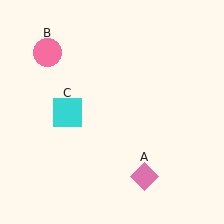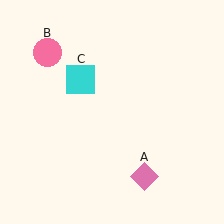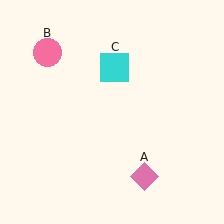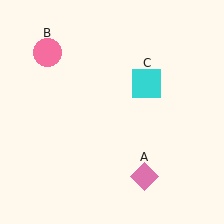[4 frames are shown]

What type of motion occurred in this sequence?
The cyan square (object C) rotated clockwise around the center of the scene.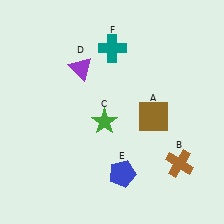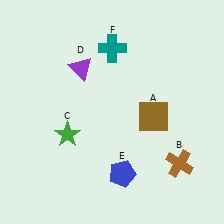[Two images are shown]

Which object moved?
The green star (C) moved left.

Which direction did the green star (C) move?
The green star (C) moved left.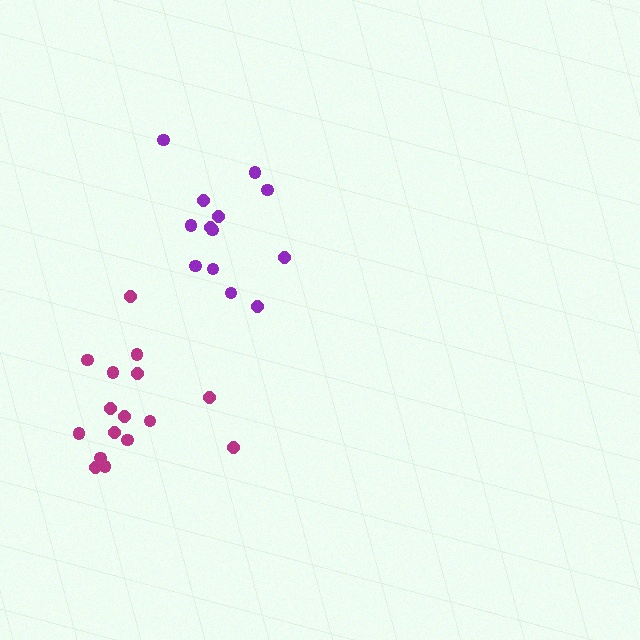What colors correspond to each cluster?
The clusters are colored: magenta, purple.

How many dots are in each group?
Group 1: 16 dots, Group 2: 13 dots (29 total).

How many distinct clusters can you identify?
There are 2 distinct clusters.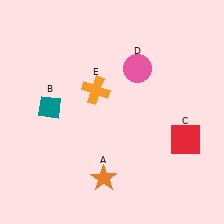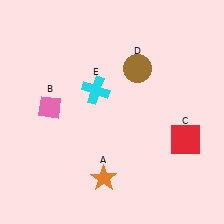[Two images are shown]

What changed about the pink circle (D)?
In Image 1, D is pink. In Image 2, it changed to brown.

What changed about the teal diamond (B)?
In Image 1, B is teal. In Image 2, it changed to pink.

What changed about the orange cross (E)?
In Image 1, E is orange. In Image 2, it changed to cyan.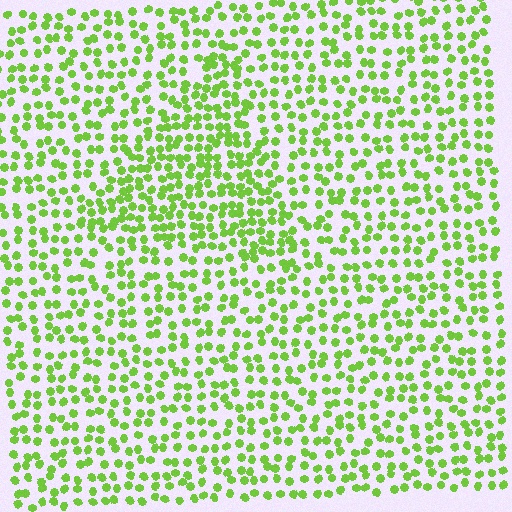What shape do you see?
I see a triangle.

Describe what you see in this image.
The image contains small lime elements arranged at two different densities. A triangle-shaped region is visible where the elements are more densely packed than the surrounding area.